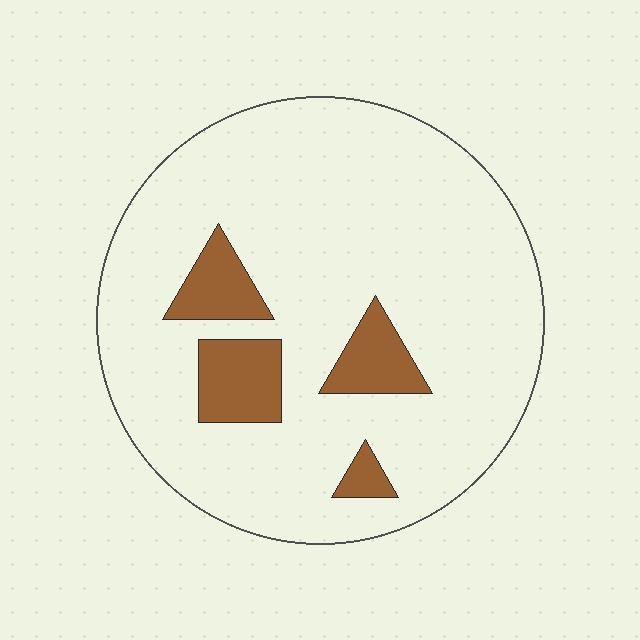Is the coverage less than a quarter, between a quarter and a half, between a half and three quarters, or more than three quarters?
Less than a quarter.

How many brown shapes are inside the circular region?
4.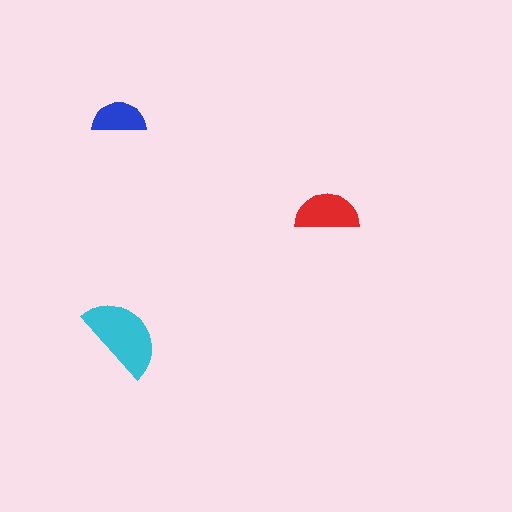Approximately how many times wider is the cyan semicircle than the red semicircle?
About 1.5 times wider.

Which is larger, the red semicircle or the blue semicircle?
The red one.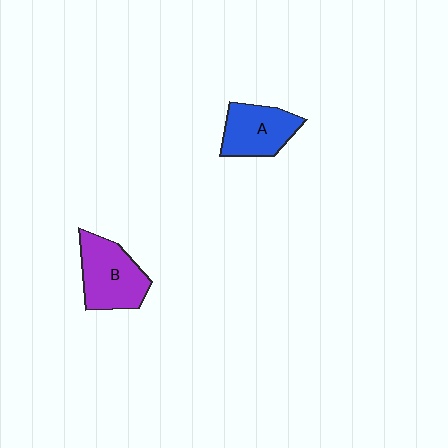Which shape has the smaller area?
Shape A (blue).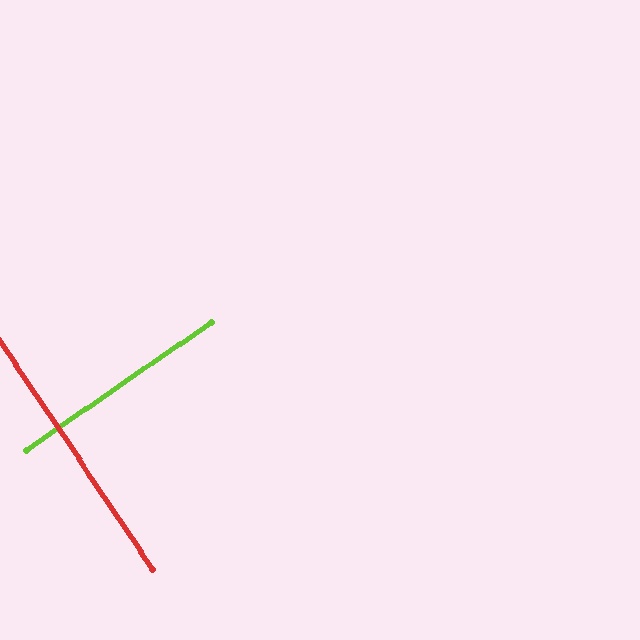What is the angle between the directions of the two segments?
Approximately 89 degrees.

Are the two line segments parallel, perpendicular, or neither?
Perpendicular — they meet at approximately 89°.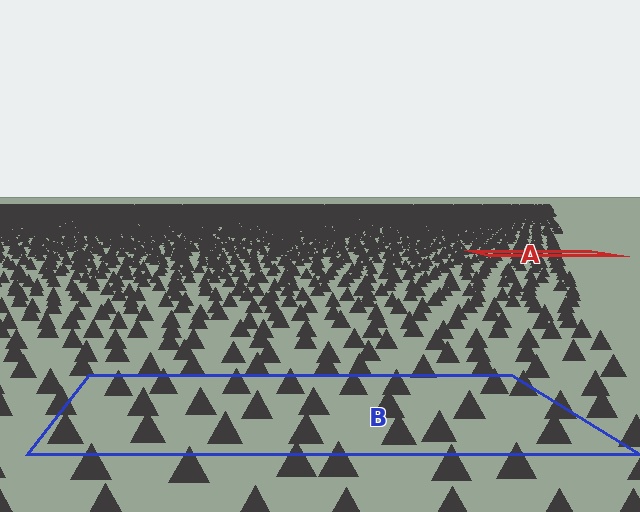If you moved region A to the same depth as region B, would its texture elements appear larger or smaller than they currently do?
They would appear larger. At a closer depth, the same texture elements are projected at a bigger on-screen size.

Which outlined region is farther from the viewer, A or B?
Region A is farther from the viewer — the texture elements inside it appear smaller and more densely packed.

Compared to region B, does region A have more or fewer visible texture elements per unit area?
Region A has more texture elements per unit area — they are packed more densely because it is farther away.